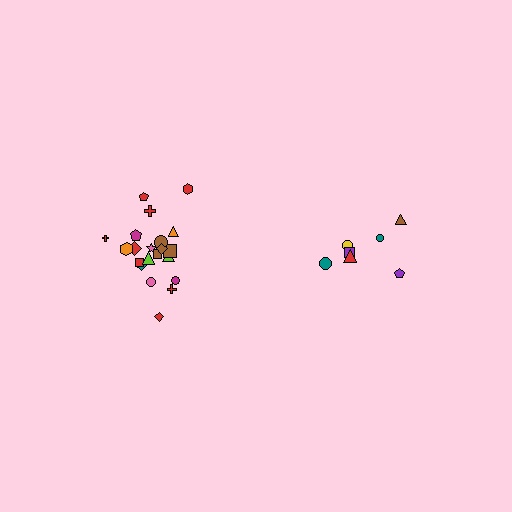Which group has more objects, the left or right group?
The left group.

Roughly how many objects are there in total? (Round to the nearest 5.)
Roughly 30 objects in total.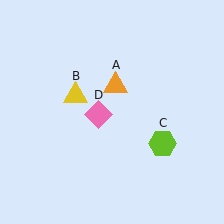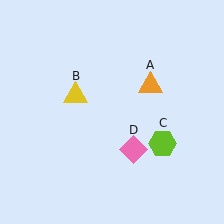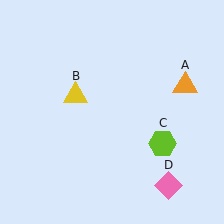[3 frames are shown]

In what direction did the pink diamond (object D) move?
The pink diamond (object D) moved down and to the right.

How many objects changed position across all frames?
2 objects changed position: orange triangle (object A), pink diamond (object D).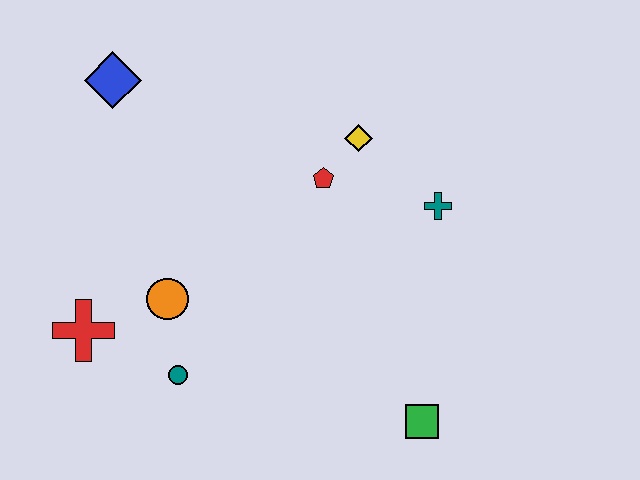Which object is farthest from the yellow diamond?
The red cross is farthest from the yellow diamond.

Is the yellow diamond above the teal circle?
Yes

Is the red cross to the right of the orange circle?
No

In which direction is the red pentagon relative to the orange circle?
The red pentagon is to the right of the orange circle.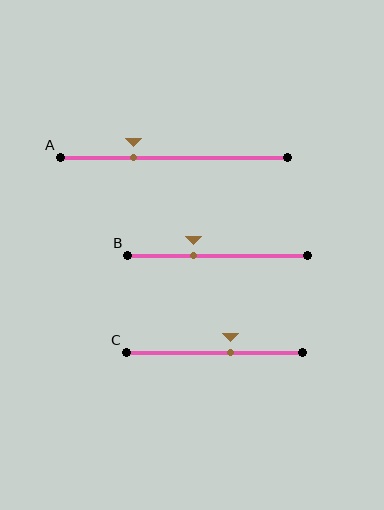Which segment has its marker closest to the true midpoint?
Segment C has its marker closest to the true midpoint.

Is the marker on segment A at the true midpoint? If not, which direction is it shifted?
No, the marker on segment A is shifted to the left by about 18% of the segment length.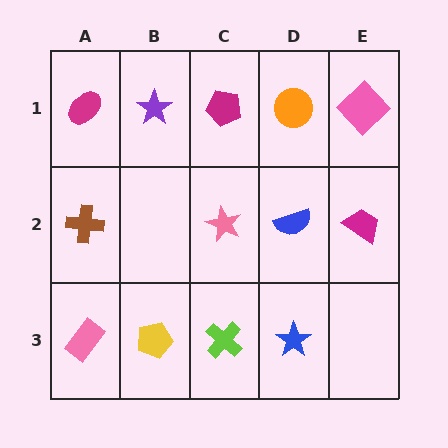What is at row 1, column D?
An orange circle.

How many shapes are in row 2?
4 shapes.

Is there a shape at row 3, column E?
No, that cell is empty.